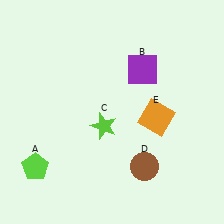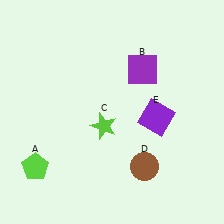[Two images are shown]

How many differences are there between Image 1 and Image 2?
There is 1 difference between the two images.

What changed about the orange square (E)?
In Image 1, E is orange. In Image 2, it changed to purple.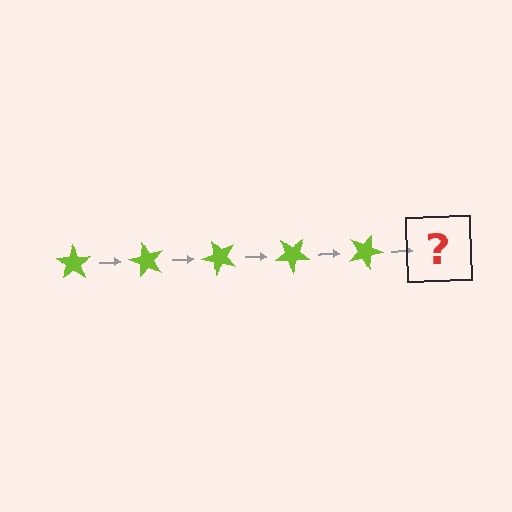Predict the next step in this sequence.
The next step is a lime star rotated 300 degrees.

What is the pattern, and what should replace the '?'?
The pattern is that the star rotates 60 degrees each step. The '?' should be a lime star rotated 300 degrees.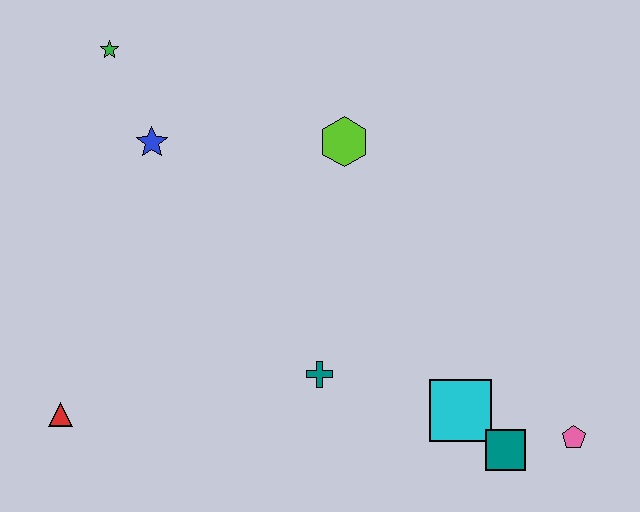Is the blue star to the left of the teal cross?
Yes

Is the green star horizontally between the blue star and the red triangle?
Yes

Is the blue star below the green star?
Yes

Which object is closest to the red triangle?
The teal cross is closest to the red triangle.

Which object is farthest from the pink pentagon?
The green star is farthest from the pink pentagon.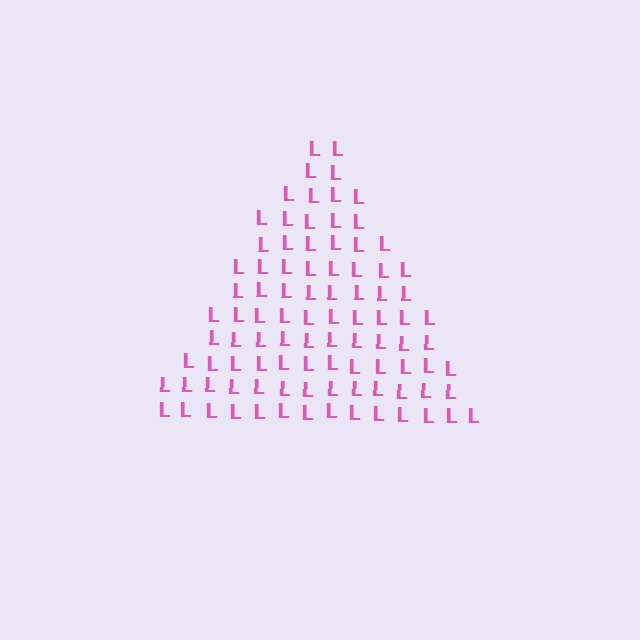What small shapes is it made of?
It is made of small letter L's.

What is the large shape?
The large shape is a triangle.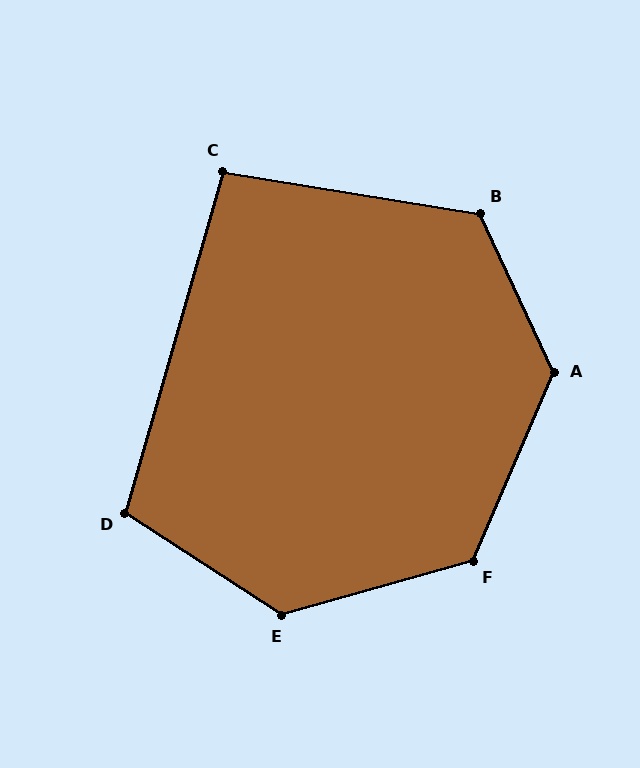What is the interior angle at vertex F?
Approximately 129 degrees (obtuse).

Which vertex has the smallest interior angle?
C, at approximately 97 degrees.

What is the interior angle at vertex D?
Approximately 107 degrees (obtuse).